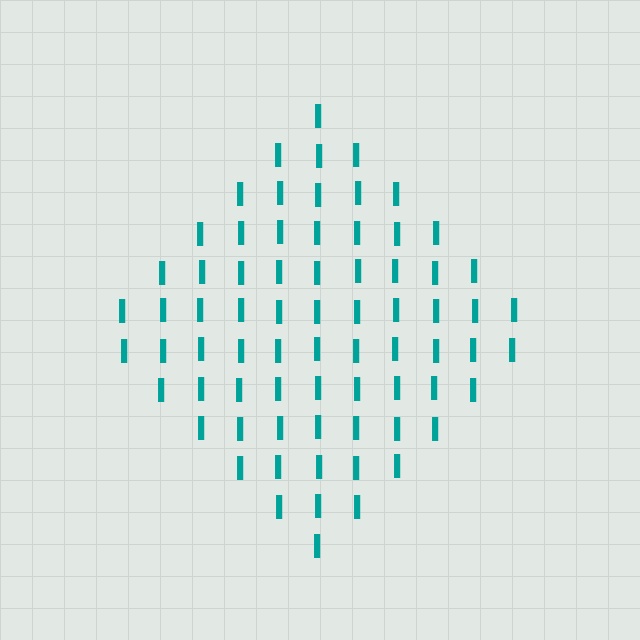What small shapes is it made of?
It is made of small letter I's.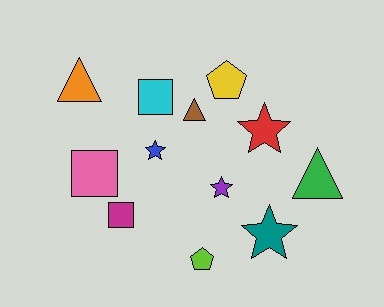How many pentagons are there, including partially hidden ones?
There are 2 pentagons.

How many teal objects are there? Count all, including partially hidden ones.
There is 1 teal object.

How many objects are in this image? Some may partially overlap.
There are 12 objects.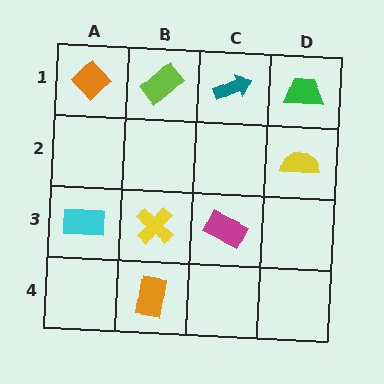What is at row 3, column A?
A cyan rectangle.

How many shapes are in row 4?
1 shape.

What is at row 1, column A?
An orange diamond.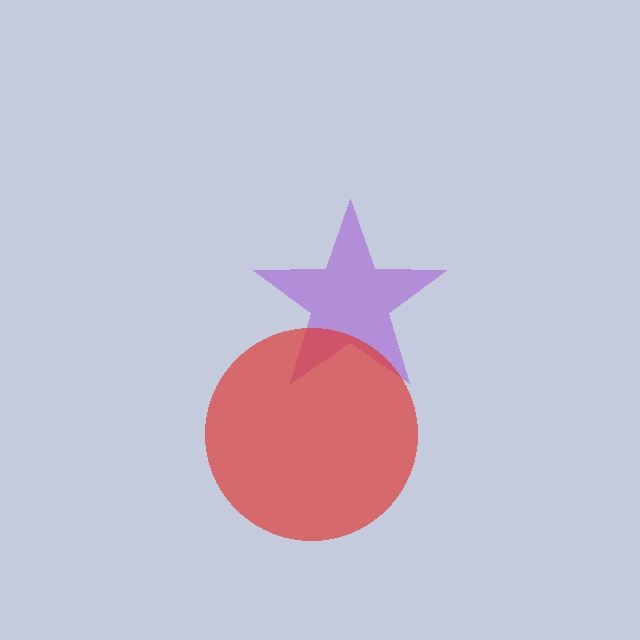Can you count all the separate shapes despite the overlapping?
Yes, there are 2 separate shapes.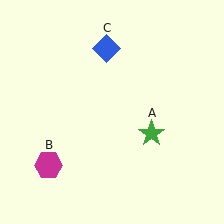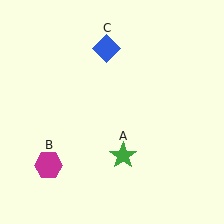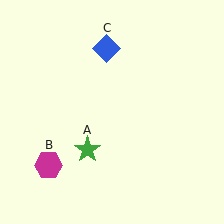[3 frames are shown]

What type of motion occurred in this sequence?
The green star (object A) rotated clockwise around the center of the scene.